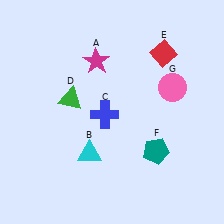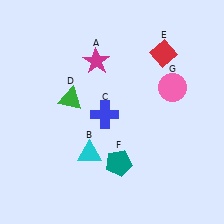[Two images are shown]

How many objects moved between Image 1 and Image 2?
1 object moved between the two images.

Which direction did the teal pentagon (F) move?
The teal pentagon (F) moved left.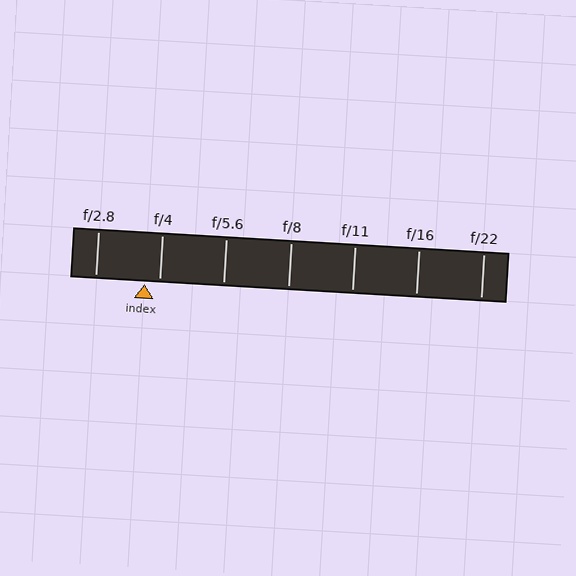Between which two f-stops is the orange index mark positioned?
The index mark is between f/2.8 and f/4.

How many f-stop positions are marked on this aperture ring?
There are 7 f-stop positions marked.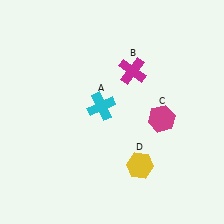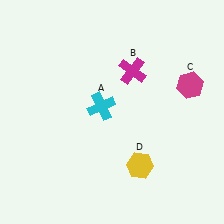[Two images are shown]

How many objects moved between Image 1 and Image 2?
1 object moved between the two images.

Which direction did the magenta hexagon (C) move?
The magenta hexagon (C) moved up.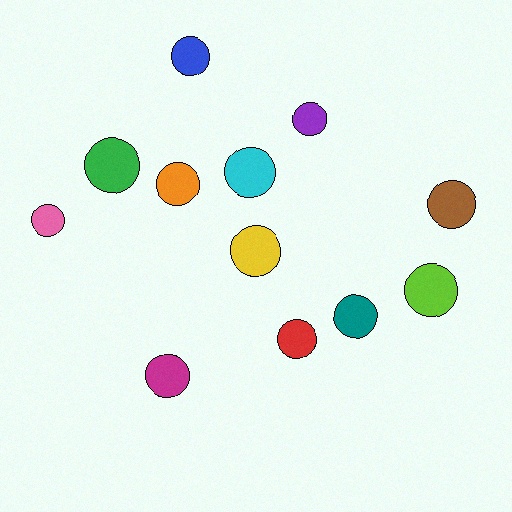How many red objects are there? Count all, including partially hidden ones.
There is 1 red object.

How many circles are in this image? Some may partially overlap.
There are 12 circles.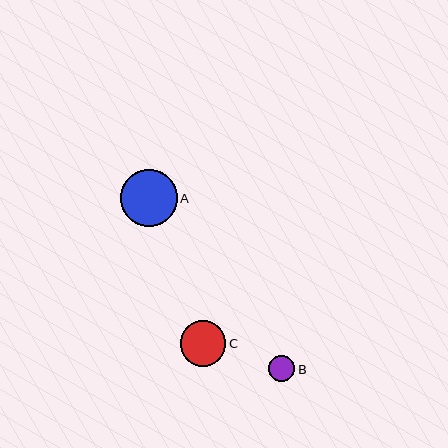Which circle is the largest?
Circle A is the largest with a size of approximately 57 pixels.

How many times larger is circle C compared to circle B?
Circle C is approximately 1.7 times the size of circle B.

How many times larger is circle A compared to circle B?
Circle A is approximately 2.2 times the size of circle B.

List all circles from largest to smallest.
From largest to smallest: A, C, B.